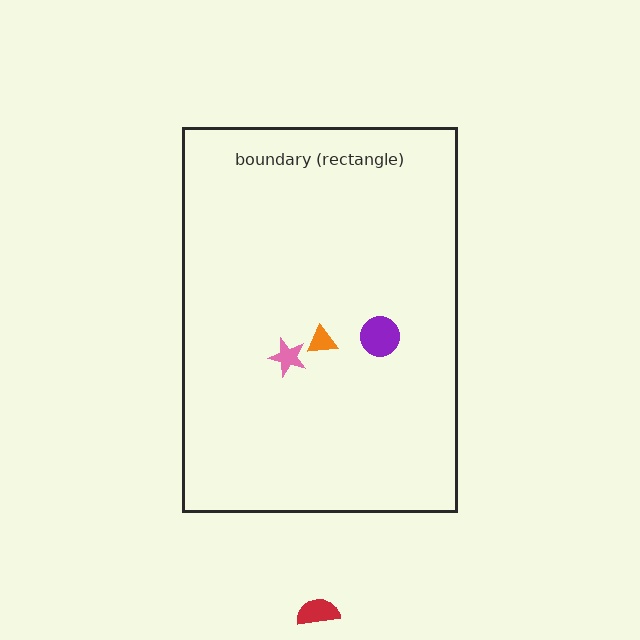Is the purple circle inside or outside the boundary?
Inside.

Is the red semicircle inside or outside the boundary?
Outside.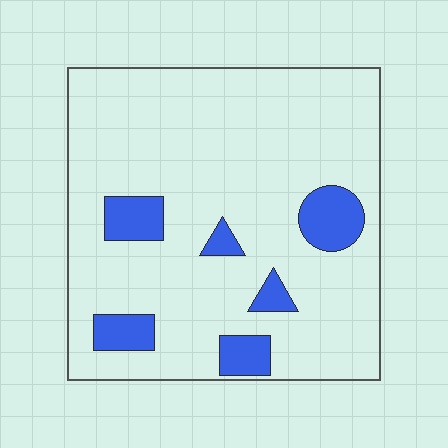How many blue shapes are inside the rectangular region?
6.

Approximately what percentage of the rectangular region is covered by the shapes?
Approximately 15%.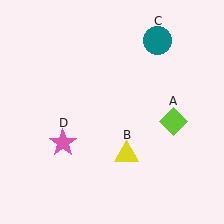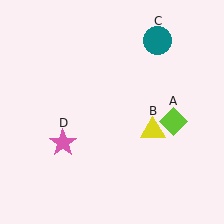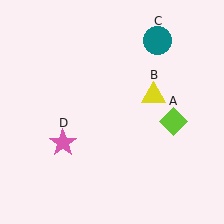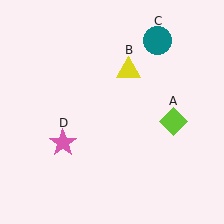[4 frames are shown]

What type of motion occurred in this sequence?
The yellow triangle (object B) rotated counterclockwise around the center of the scene.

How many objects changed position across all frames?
1 object changed position: yellow triangle (object B).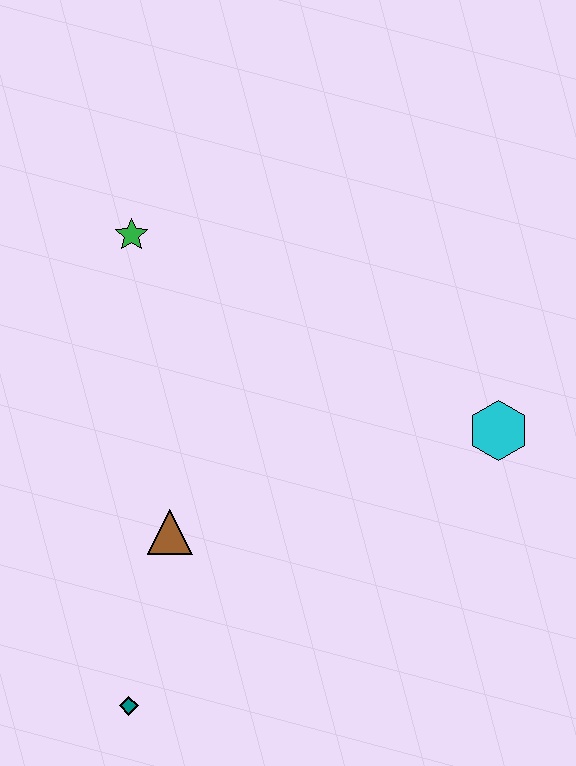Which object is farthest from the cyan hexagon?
The teal diamond is farthest from the cyan hexagon.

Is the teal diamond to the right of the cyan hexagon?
No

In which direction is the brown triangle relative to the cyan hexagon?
The brown triangle is to the left of the cyan hexagon.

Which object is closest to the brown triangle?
The teal diamond is closest to the brown triangle.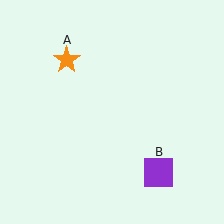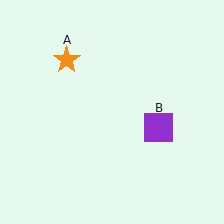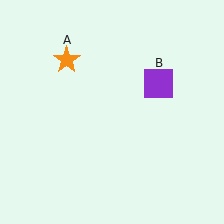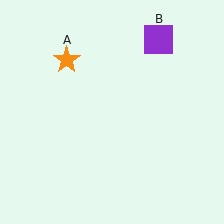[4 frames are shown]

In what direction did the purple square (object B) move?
The purple square (object B) moved up.